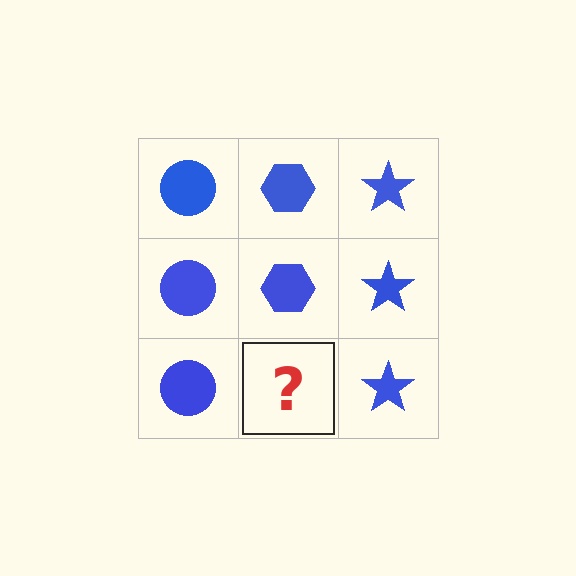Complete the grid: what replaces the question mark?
The question mark should be replaced with a blue hexagon.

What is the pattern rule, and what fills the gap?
The rule is that each column has a consistent shape. The gap should be filled with a blue hexagon.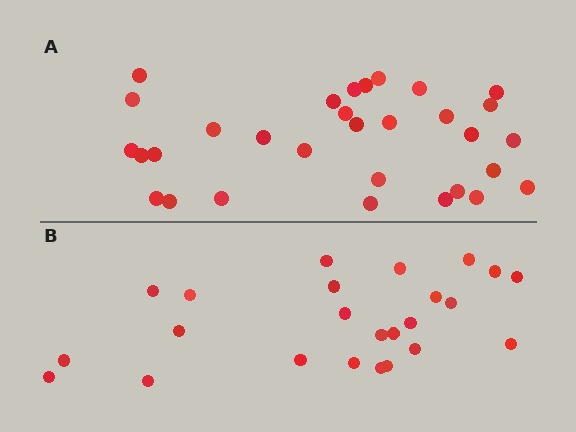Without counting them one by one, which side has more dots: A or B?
Region A (the top region) has more dots.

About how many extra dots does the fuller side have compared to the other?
Region A has roughly 8 or so more dots than region B.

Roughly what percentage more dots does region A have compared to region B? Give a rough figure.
About 30% more.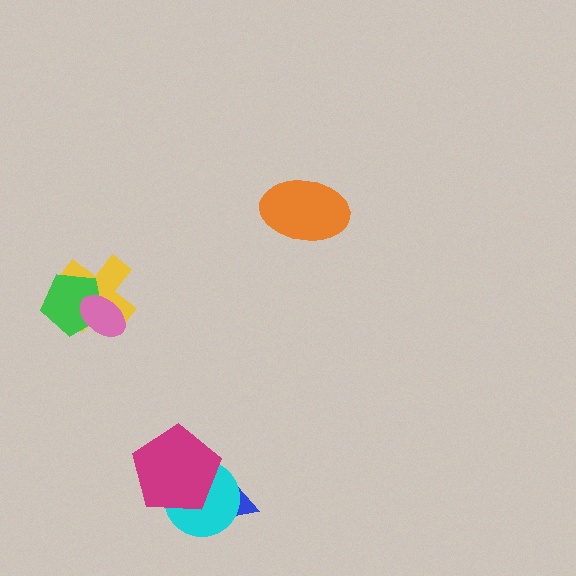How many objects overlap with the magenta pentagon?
1 object overlaps with the magenta pentagon.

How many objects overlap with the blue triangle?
1 object overlaps with the blue triangle.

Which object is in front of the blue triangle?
The cyan circle is in front of the blue triangle.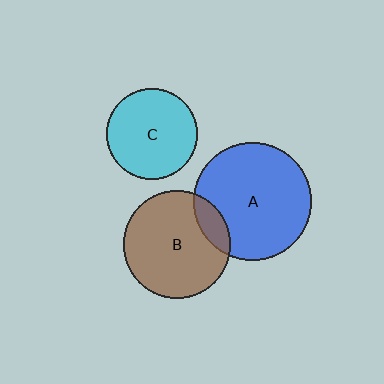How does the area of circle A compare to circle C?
Approximately 1.7 times.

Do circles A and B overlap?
Yes.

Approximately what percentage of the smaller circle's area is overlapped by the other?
Approximately 15%.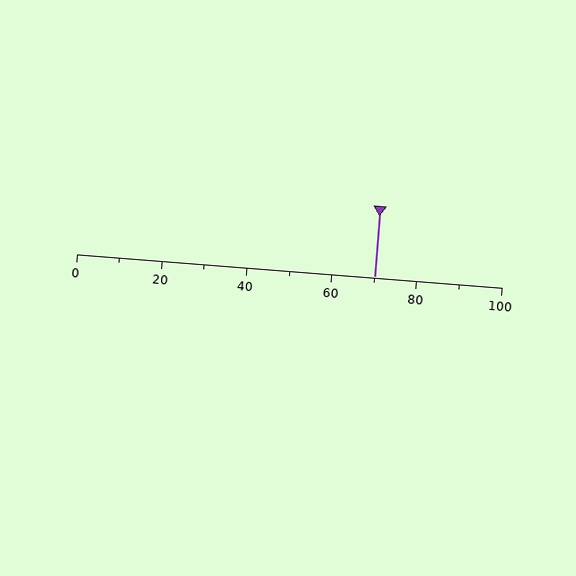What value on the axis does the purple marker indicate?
The marker indicates approximately 70.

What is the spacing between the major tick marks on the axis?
The major ticks are spaced 20 apart.